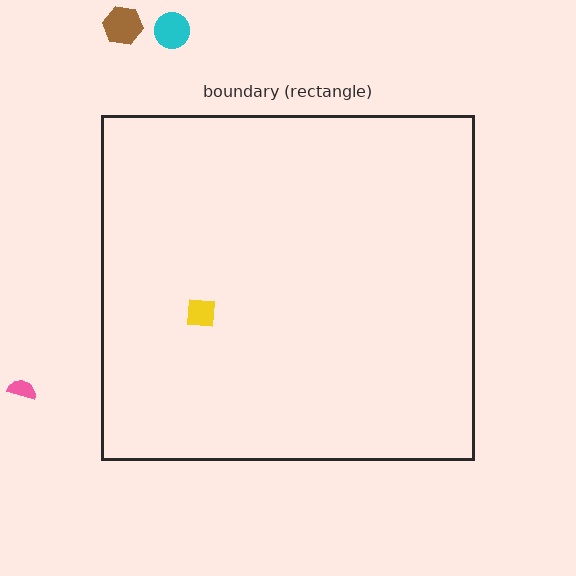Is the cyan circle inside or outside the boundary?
Outside.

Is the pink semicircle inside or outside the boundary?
Outside.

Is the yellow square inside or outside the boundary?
Inside.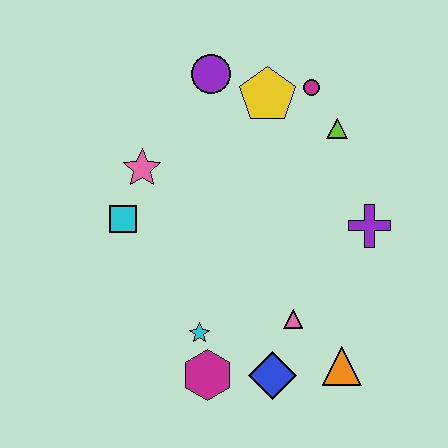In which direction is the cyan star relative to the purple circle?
The cyan star is below the purple circle.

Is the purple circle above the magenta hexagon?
Yes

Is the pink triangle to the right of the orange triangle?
No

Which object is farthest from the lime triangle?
The magenta hexagon is farthest from the lime triangle.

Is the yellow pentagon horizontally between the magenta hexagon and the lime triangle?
Yes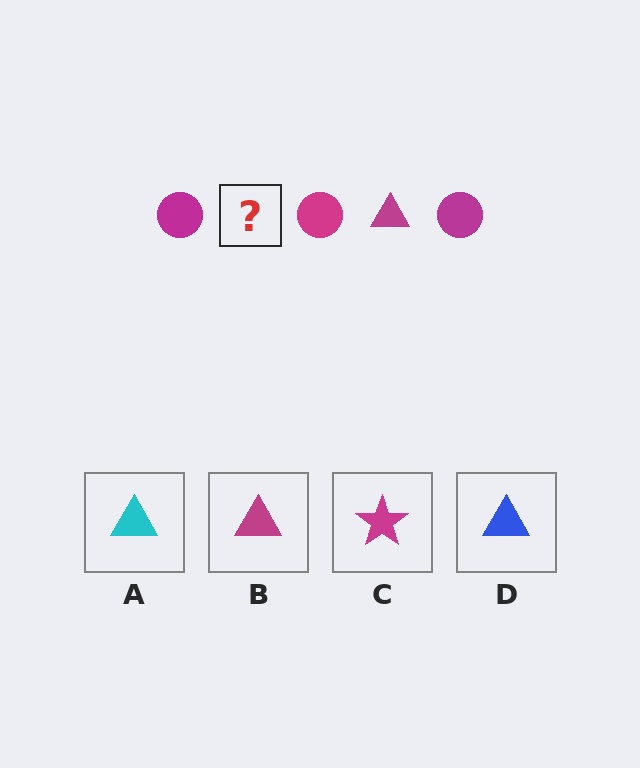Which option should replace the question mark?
Option B.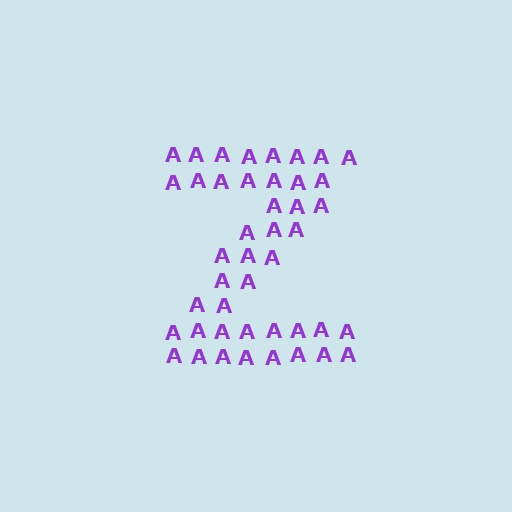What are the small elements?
The small elements are letter A's.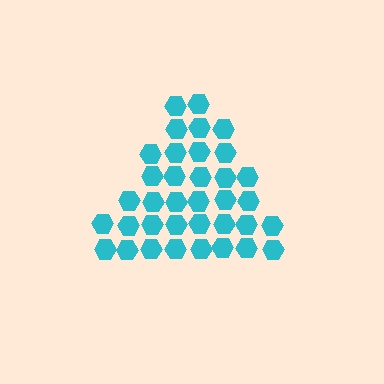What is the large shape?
The large shape is a triangle.